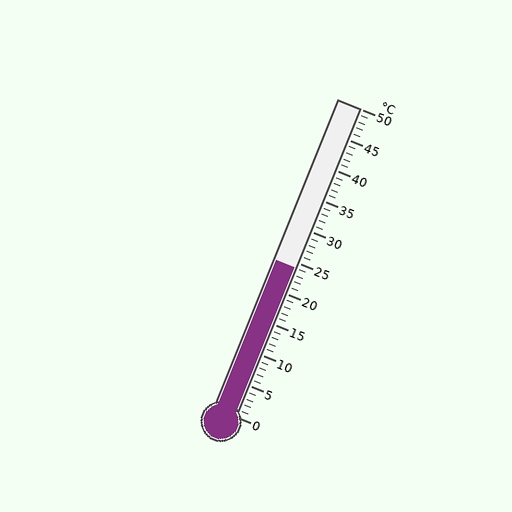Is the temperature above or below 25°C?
The temperature is below 25°C.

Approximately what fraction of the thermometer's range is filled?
The thermometer is filled to approximately 50% of its range.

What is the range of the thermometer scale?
The thermometer scale ranges from 0°C to 50°C.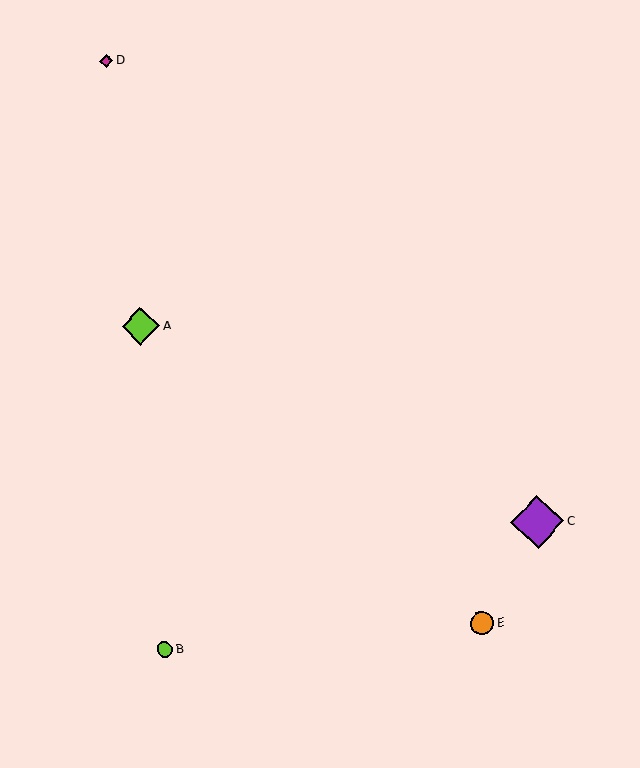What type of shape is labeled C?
Shape C is a purple diamond.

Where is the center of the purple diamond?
The center of the purple diamond is at (537, 522).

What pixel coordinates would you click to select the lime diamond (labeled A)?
Click at (141, 326) to select the lime diamond A.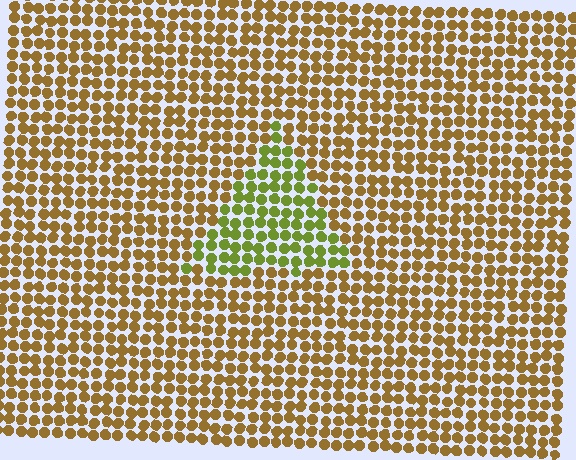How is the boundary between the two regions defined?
The boundary is defined purely by a slight shift in hue (about 43 degrees). Spacing, size, and orientation are identical on both sides.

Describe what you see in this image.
The image is filled with small brown elements in a uniform arrangement. A triangle-shaped region is visible where the elements are tinted to a slightly different hue, forming a subtle color boundary.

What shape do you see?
I see a triangle.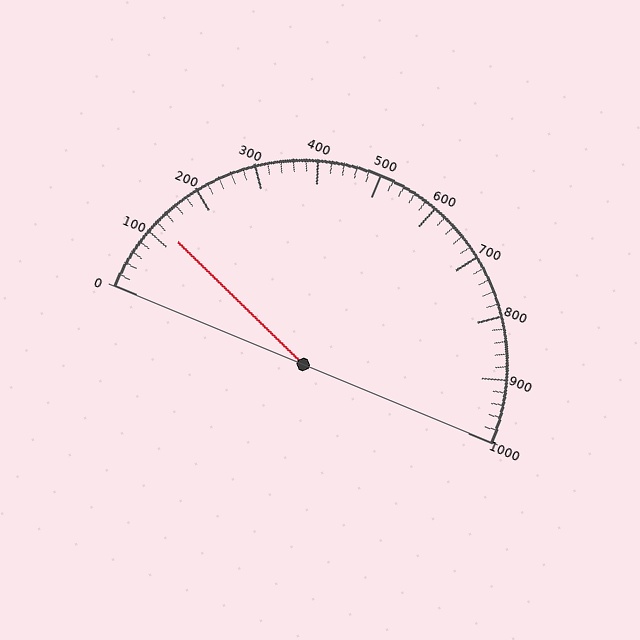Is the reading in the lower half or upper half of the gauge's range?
The reading is in the lower half of the range (0 to 1000).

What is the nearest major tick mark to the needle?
The nearest major tick mark is 100.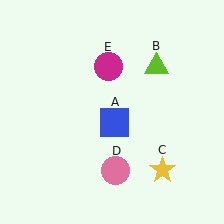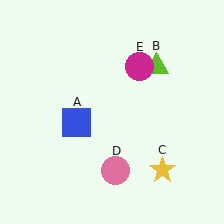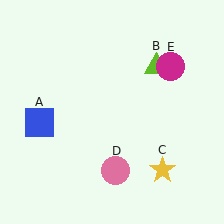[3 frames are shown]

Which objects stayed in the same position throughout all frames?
Lime triangle (object B) and yellow star (object C) and pink circle (object D) remained stationary.